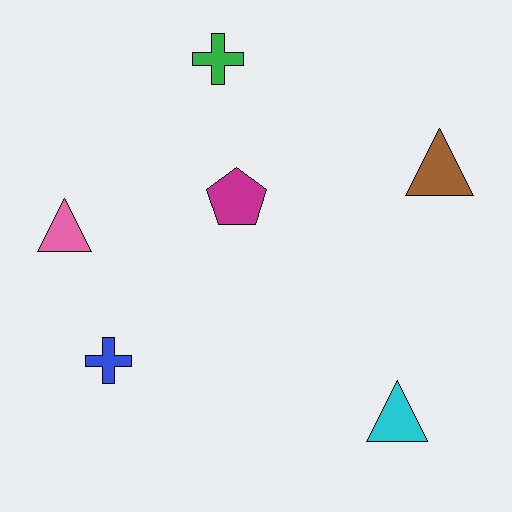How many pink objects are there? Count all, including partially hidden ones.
There is 1 pink object.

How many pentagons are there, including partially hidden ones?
There is 1 pentagon.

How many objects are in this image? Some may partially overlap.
There are 6 objects.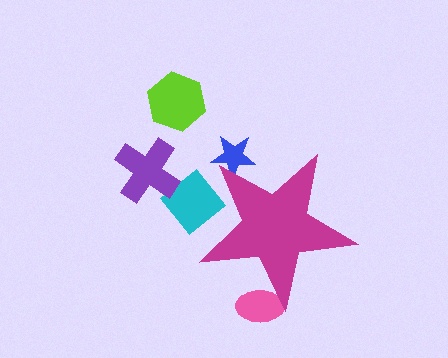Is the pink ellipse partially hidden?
Yes, the pink ellipse is partially hidden behind the magenta star.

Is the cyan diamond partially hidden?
Yes, the cyan diamond is partially hidden behind the magenta star.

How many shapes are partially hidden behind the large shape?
3 shapes are partially hidden.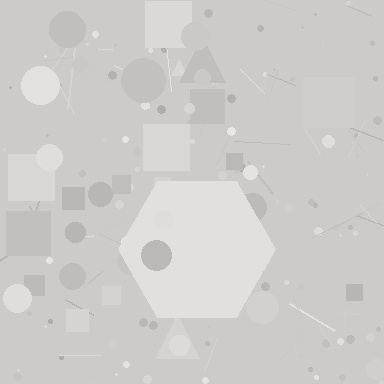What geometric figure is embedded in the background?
A hexagon is embedded in the background.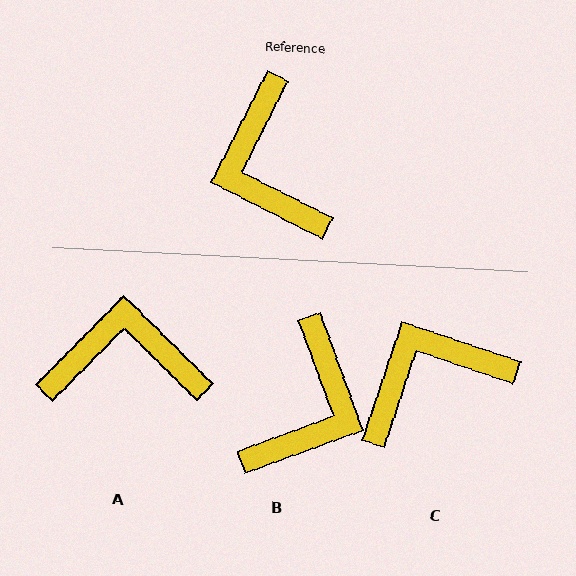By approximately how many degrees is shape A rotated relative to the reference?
Approximately 108 degrees clockwise.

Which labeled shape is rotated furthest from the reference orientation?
B, about 137 degrees away.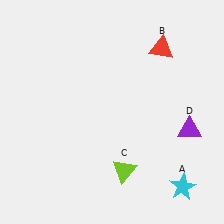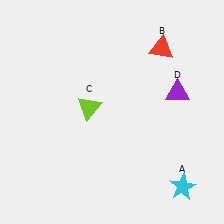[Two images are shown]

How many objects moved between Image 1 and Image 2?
2 objects moved between the two images.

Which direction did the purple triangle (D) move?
The purple triangle (D) moved up.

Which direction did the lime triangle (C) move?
The lime triangle (C) moved up.